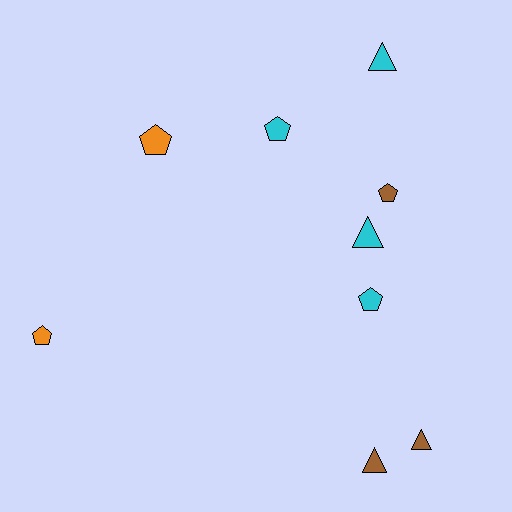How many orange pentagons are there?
There are 2 orange pentagons.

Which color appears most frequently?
Cyan, with 4 objects.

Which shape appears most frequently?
Pentagon, with 5 objects.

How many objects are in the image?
There are 9 objects.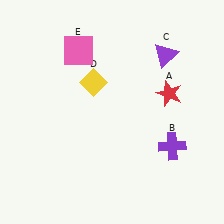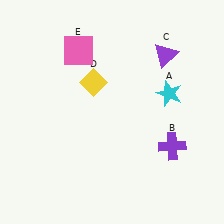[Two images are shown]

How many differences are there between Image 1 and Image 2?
There is 1 difference between the two images.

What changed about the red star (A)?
In Image 1, A is red. In Image 2, it changed to cyan.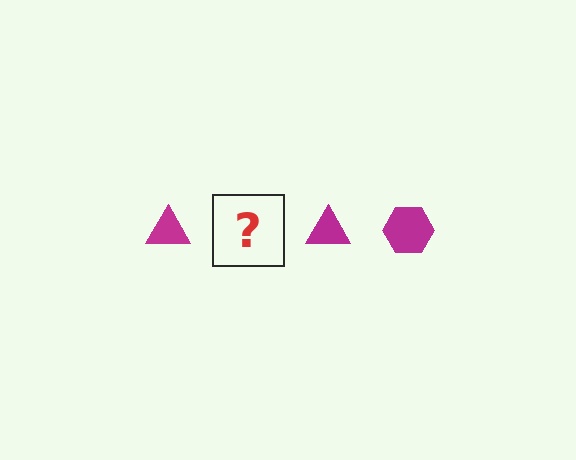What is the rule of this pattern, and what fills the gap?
The rule is that the pattern cycles through triangle, hexagon shapes in magenta. The gap should be filled with a magenta hexagon.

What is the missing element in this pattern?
The missing element is a magenta hexagon.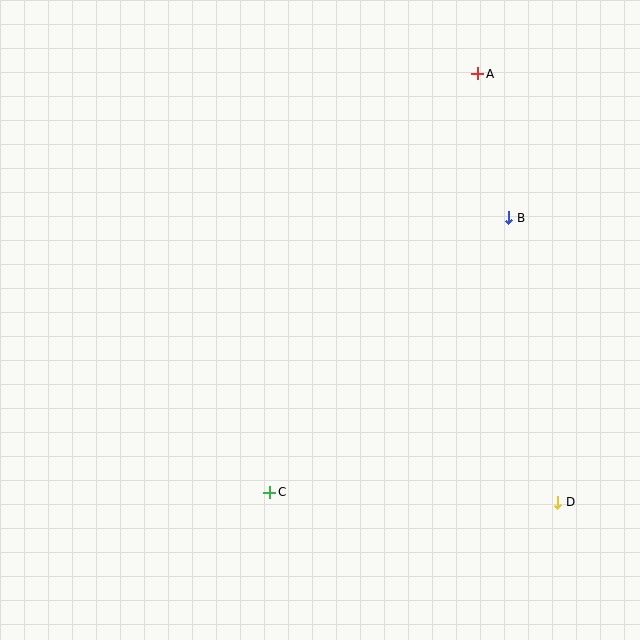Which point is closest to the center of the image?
Point C at (270, 492) is closest to the center.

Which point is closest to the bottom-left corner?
Point C is closest to the bottom-left corner.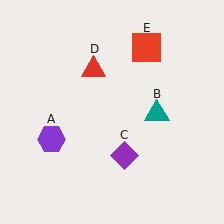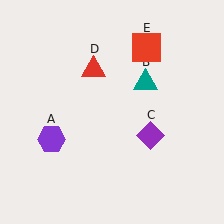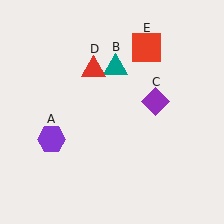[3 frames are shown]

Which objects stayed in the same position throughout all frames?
Purple hexagon (object A) and red triangle (object D) and red square (object E) remained stationary.